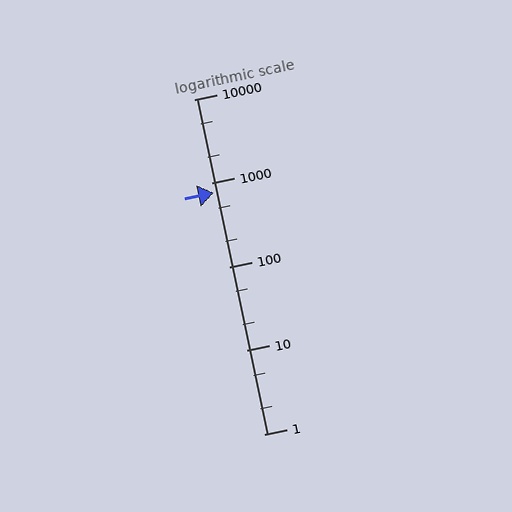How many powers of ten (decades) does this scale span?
The scale spans 4 decades, from 1 to 10000.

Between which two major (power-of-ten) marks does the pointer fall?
The pointer is between 100 and 1000.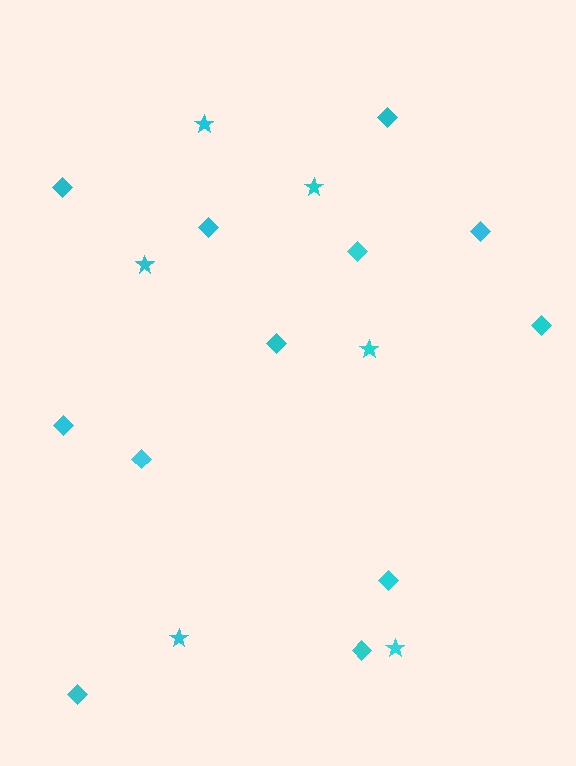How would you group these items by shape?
There are 2 groups: one group of stars (6) and one group of diamonds (12).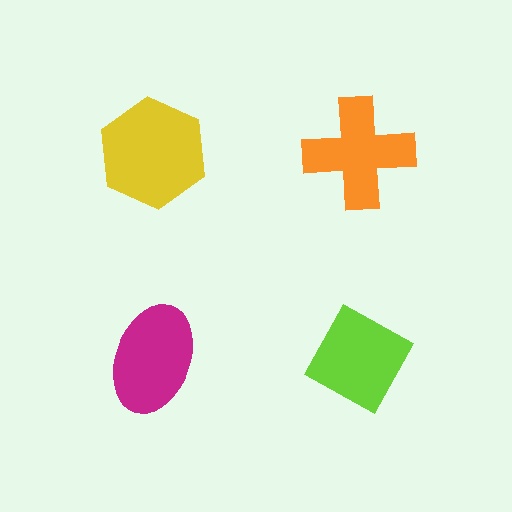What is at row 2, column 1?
A magenta ellipse.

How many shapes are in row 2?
2 shapes.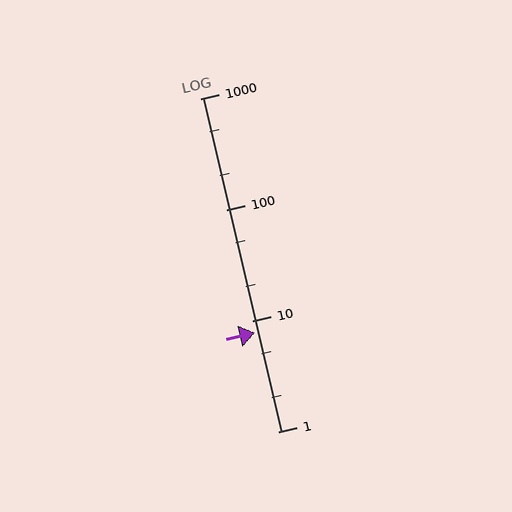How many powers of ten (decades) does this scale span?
The scale spans 3 decades, from 1 to 1000.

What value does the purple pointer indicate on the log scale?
The pointer indicates approximately 7.8.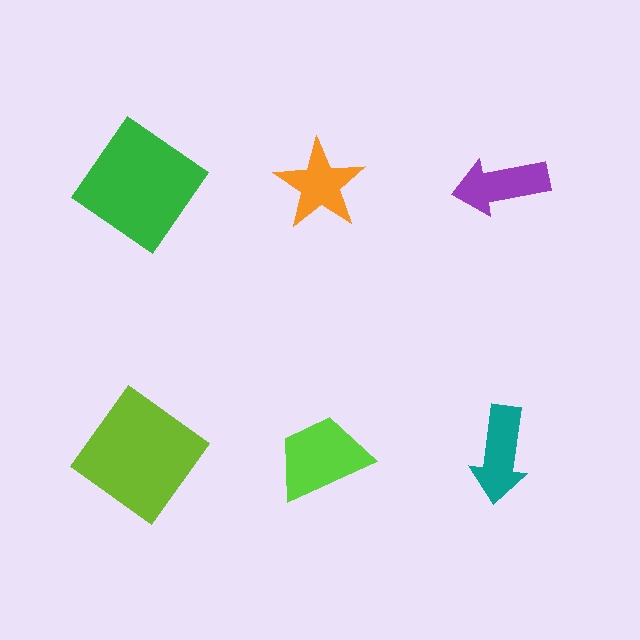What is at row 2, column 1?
A lime diamond.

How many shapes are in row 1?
3 shapes.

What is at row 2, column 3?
A teal arrow.